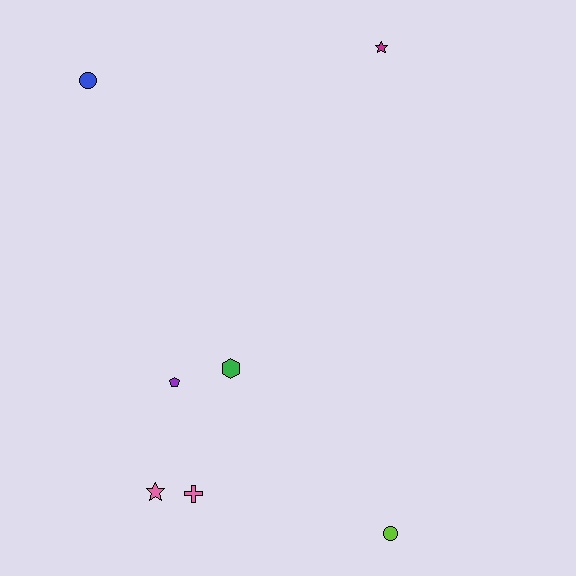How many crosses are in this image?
There is 1 cross.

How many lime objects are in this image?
There is 1 lime object.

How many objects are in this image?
There are 7 objects.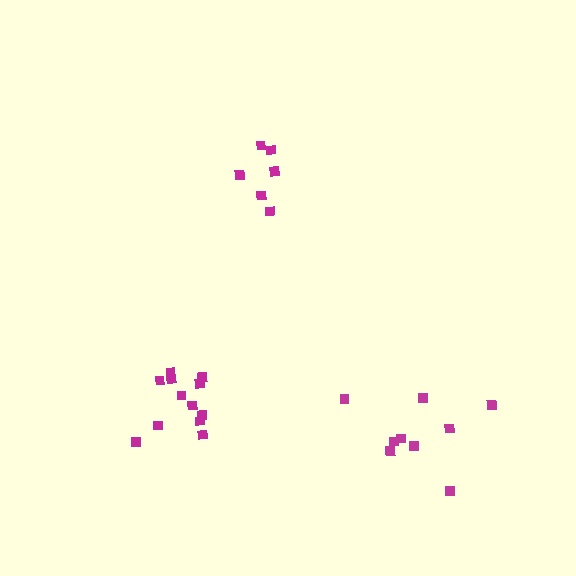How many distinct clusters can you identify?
There are 3 distinct clusters.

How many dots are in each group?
Group 1: 6 dots, Group 2: 12 dots, Group 3: 9 dots (27 total).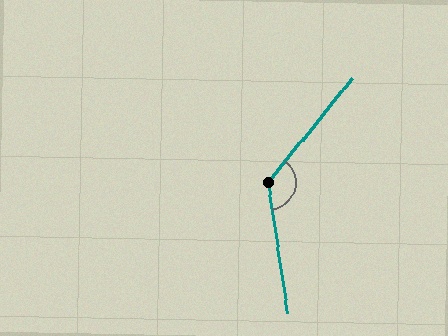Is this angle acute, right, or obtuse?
It is obtuse.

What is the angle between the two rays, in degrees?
Approximately 133 degrees.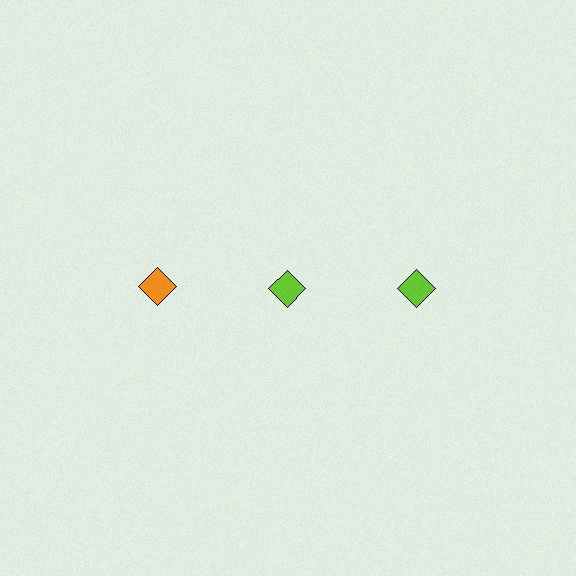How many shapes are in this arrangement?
There are 3 shapes arranged in a grid pattern.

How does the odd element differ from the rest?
It has a different color: orange instead of lime.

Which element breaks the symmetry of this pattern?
The orange diamond in the top row, leftmost column breaks the symmetry. All other shapes are lime diamonds.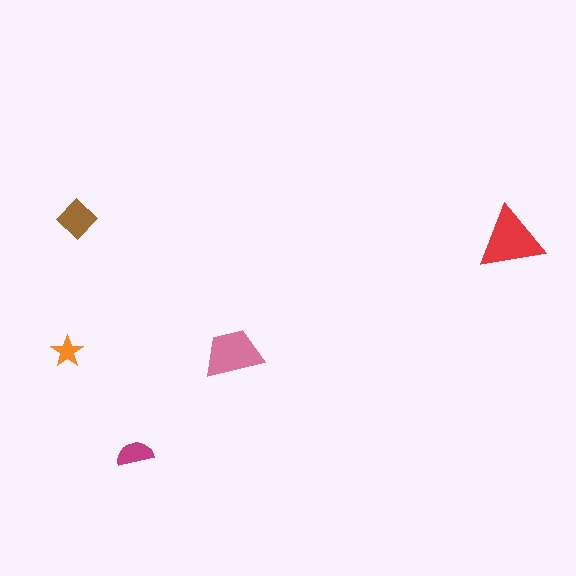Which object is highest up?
The brown diamond is topmost.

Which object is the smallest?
The orange star.